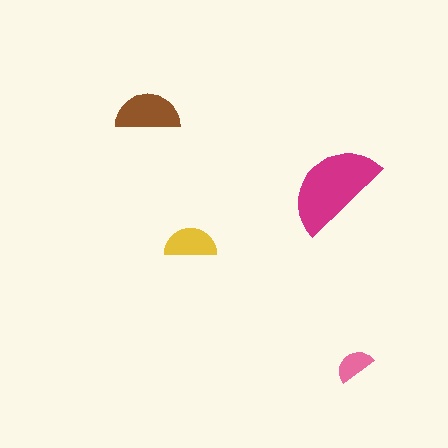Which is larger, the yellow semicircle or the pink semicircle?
The yellow one.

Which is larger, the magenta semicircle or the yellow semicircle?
The magenta one.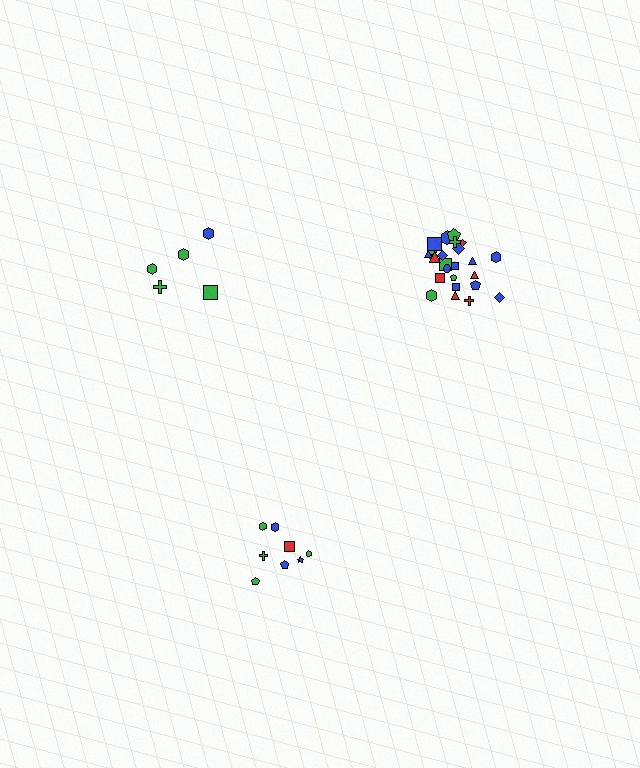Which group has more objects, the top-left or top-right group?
The top-right group.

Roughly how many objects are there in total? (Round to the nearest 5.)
Roughly 40 objects in total.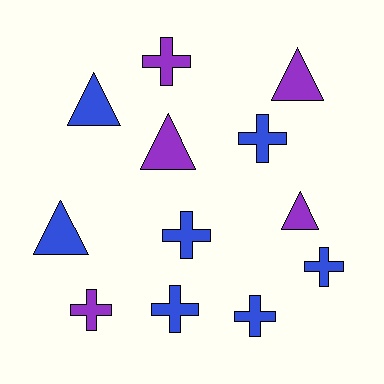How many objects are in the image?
There are 12 objects.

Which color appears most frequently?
Blue, with 7 objects.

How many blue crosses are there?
There are 5 blue crosses.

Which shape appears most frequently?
Cross, with 7 objects.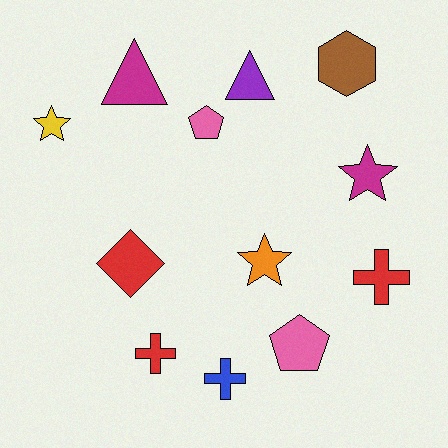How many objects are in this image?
There are 12 objects.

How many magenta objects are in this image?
There are 2 magenta objects.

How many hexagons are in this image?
There is 1 hexagon.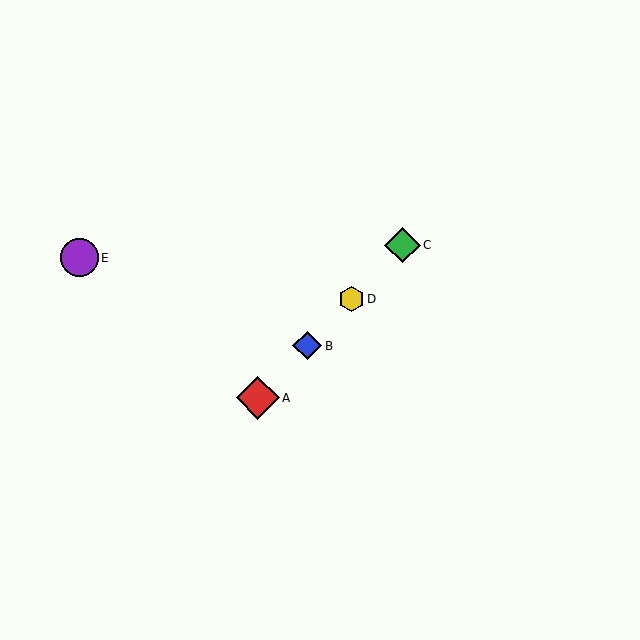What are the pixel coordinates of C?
Object C is at (403, 245).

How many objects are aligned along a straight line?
4 objects (A, B, C, D) are aligned along a straight line.